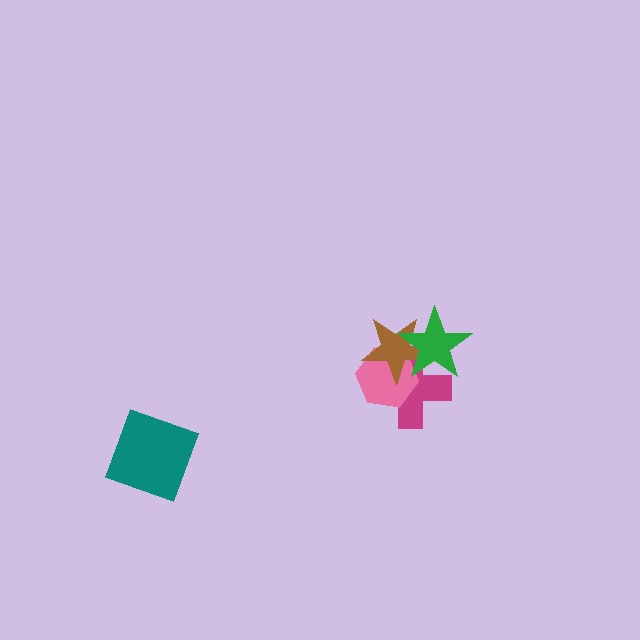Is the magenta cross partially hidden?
Yes, it is partially covered by another shape.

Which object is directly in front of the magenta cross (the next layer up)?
The pink hexagon is directly in front of the magenta cross.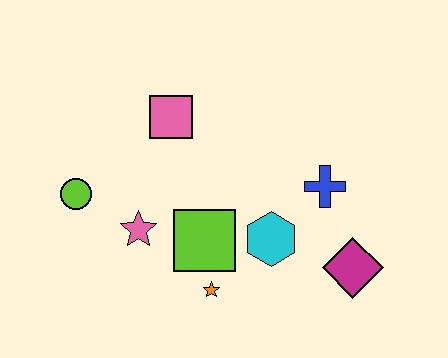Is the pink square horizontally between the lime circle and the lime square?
Yes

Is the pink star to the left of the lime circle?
No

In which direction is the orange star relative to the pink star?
The orange star is to the right of the pink star.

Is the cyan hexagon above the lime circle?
No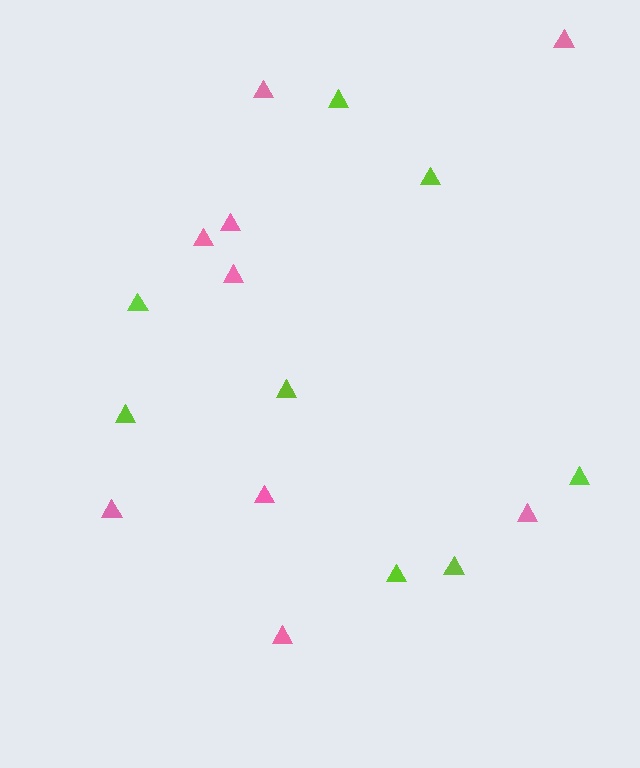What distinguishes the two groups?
There are 2 groups: one group of lime triangles (8) and one group of pink triangles (9).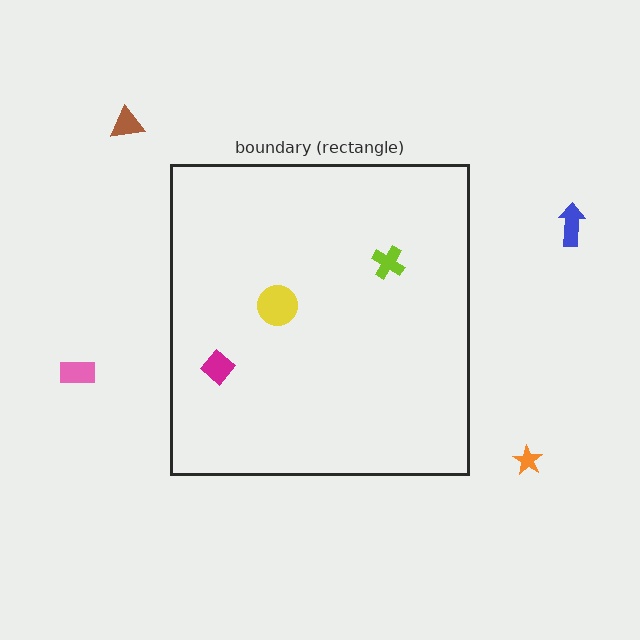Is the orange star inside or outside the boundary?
Outside.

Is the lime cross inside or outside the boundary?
Inside.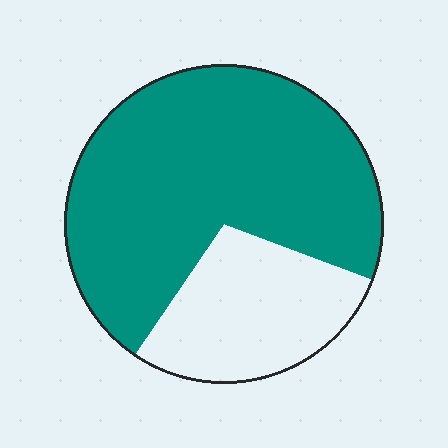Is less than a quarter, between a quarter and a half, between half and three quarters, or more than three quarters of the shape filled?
Between half and three quarters.